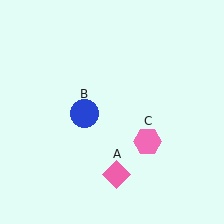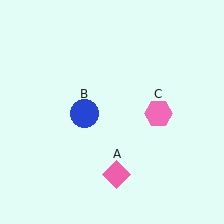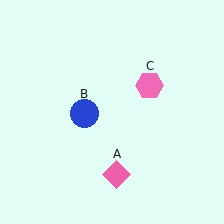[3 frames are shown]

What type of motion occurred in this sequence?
The pink hexagon (object C) rotated counterclockwise around the center of the scene.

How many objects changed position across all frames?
1 object changed position: pink hexagon (object C).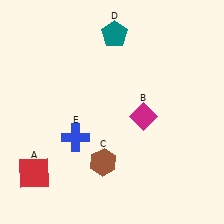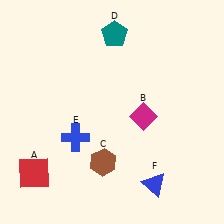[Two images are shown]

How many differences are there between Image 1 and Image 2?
There is 1 difference between the two images.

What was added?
A blue triangle (F) was added in Image 2.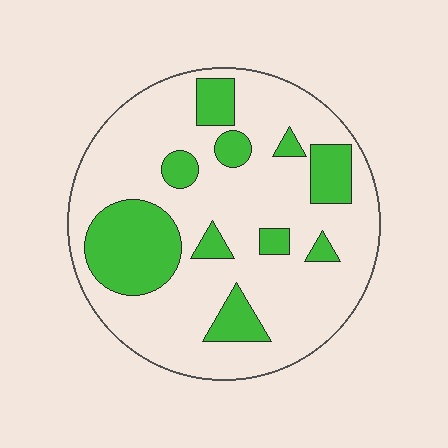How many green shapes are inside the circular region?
10.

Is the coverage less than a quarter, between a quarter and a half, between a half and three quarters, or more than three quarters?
Less than a quarter.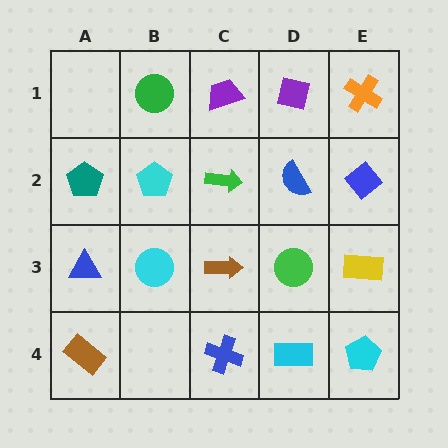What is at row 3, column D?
A green circle.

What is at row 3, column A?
A blue triangle.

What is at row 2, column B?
A cyan pentagon.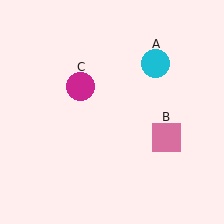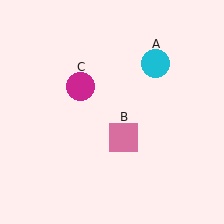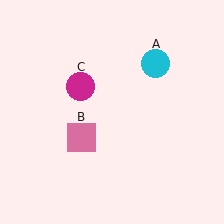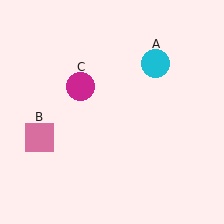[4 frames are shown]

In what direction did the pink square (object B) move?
The pink square (object B) moved left.